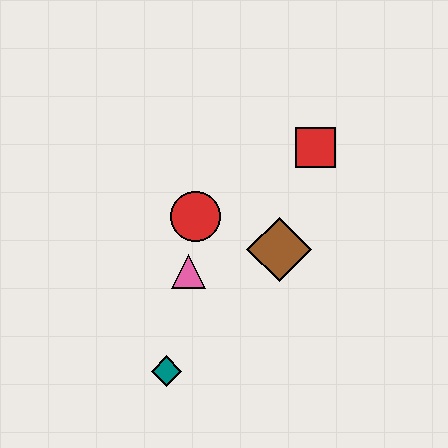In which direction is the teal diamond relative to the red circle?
The teal diamond is below the red circle.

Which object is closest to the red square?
The brown diamond is closest to the red square.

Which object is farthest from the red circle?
The teal diamond is farthest from the red circle.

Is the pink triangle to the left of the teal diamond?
No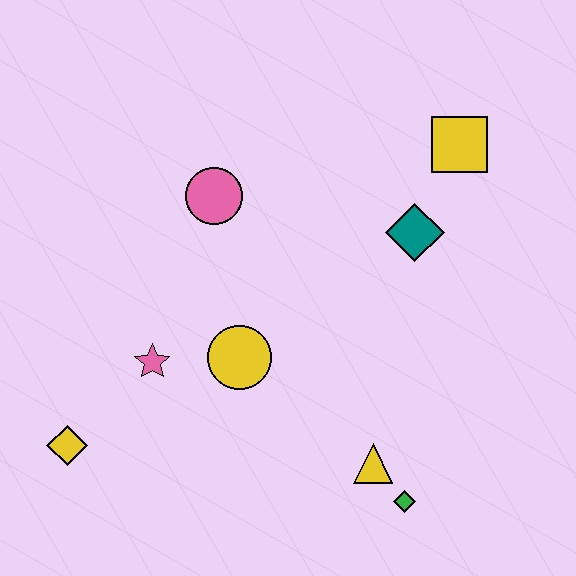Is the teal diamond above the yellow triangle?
Yes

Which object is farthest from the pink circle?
The green diamond is farthest from the pink circle.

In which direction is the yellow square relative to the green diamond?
The yellow square is above the green diamond.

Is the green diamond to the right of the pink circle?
Yes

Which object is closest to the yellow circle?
The pink star is closest to the yellow circle.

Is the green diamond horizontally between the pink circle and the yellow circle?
No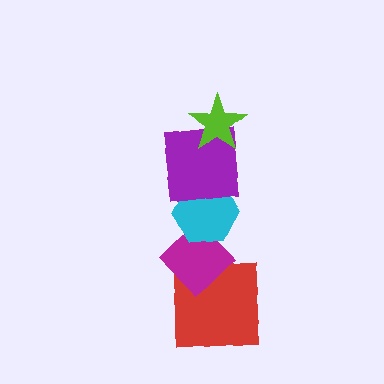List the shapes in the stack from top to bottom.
From top to bottom: the lime star, the purple square, the cyan hexagon, the magenta diamond, the red square.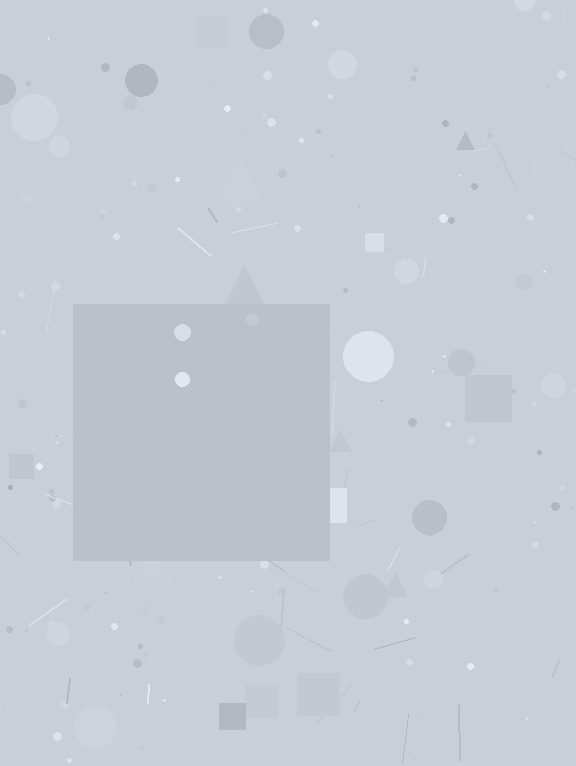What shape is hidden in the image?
A square is hidden in the image.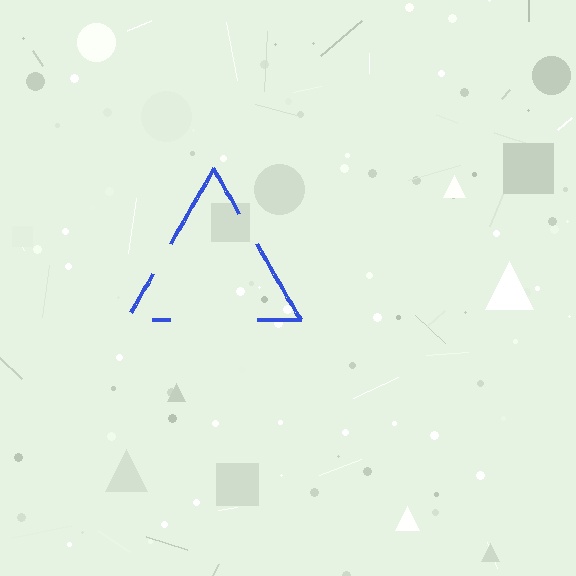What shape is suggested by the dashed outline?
The dashed outline suggests a triangle.